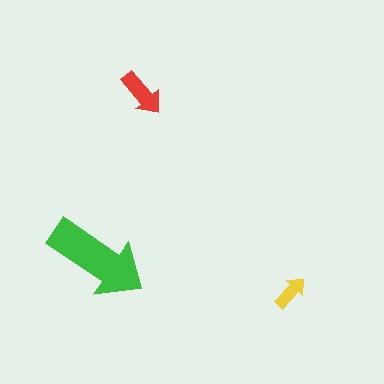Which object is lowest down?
The yellow arrow is bottommost.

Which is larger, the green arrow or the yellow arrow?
The green one.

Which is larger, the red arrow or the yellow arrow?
The red one.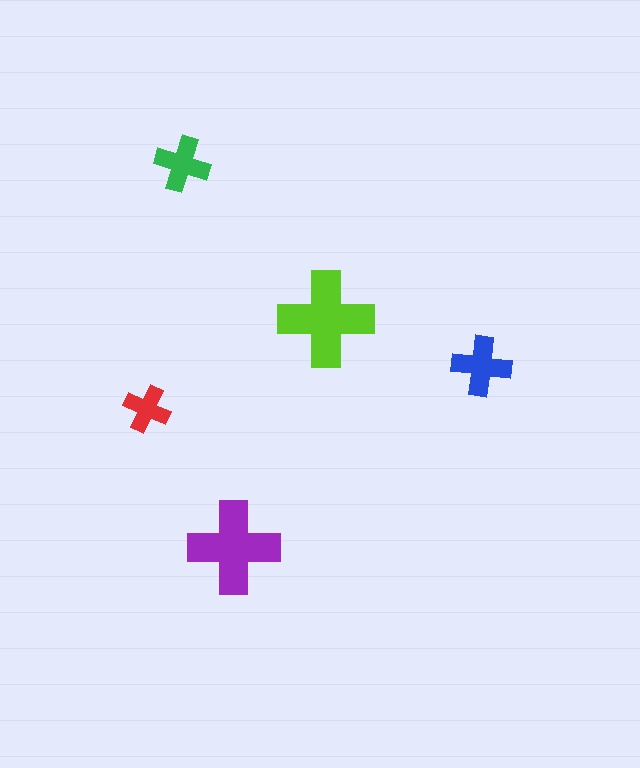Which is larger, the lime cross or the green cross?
The lime one.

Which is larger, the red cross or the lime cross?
The lime one.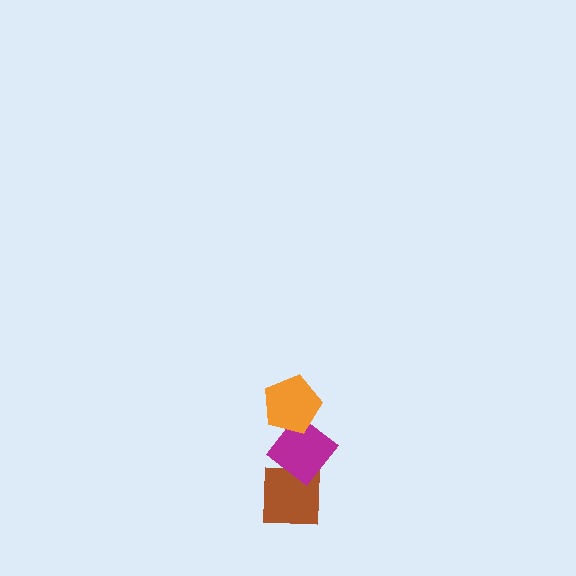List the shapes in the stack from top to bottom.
From top to bottom: the orange pentagon, the magenta diamond, the brown square.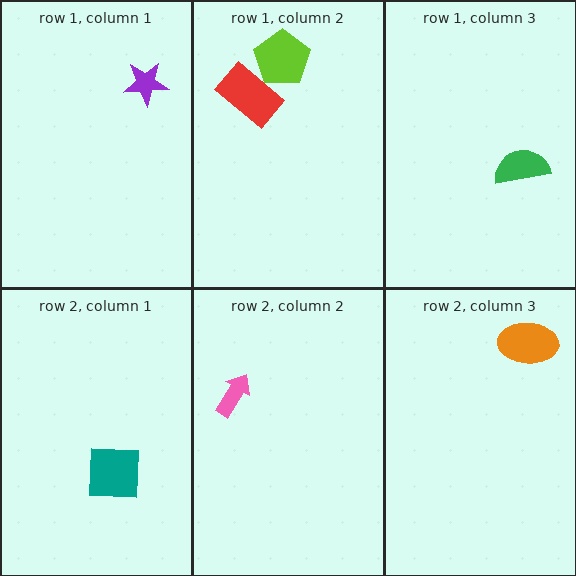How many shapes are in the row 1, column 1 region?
1.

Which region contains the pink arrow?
The row 2, column 2 region.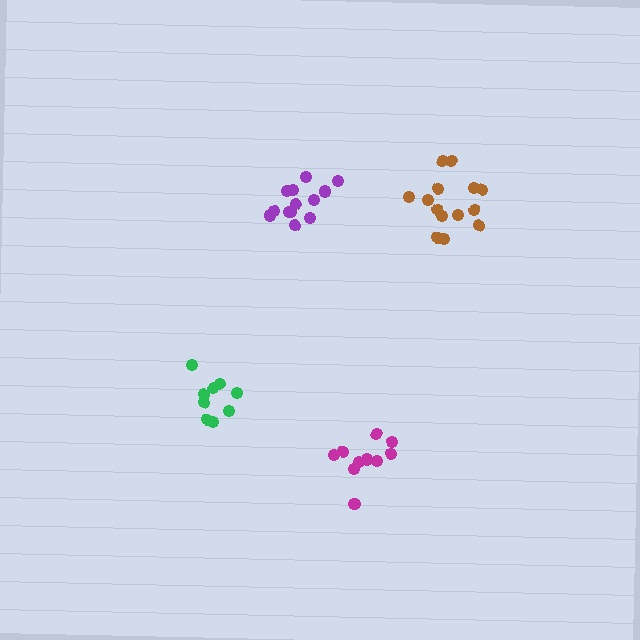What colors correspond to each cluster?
The clusters are colored: brown, purple, magenta, green.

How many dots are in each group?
Group 1: 14 dots, Group 2: 13 dots, Group 3: 10 dots, Group 4: 9 dots (46 total).